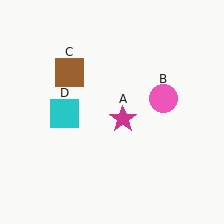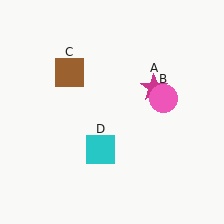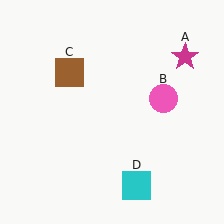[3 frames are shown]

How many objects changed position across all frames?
2 objects changed position: magenta star (object A), cyan square (object D).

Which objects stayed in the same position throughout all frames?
Pink circle (object B) and brown square (object C) remained stationary.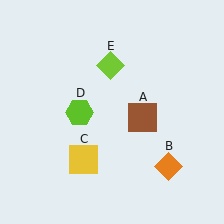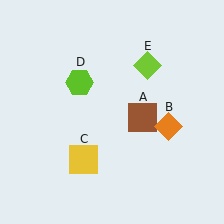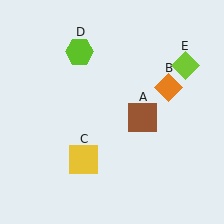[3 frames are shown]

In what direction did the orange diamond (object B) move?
The orange diamond (object B) moved up.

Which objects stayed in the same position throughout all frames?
Brown square (object A) and yellow square (object C) remained stationary.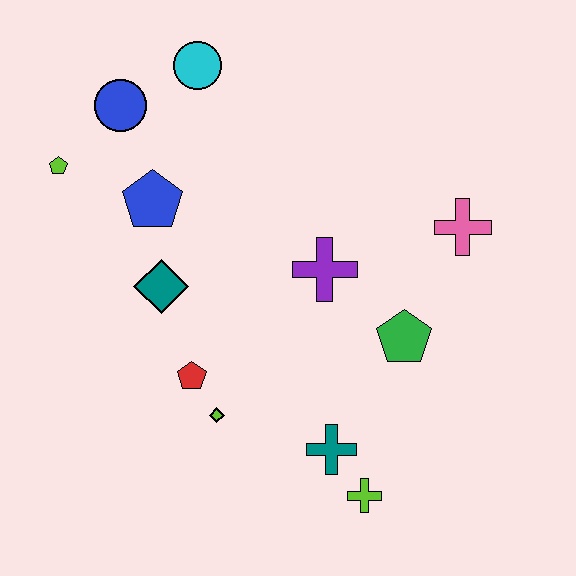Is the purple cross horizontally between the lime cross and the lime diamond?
Yes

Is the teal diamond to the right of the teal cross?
No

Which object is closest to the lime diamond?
The red pentagon is closest to the lime diamond.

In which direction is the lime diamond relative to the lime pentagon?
The lime diamond is below the lime pentagon.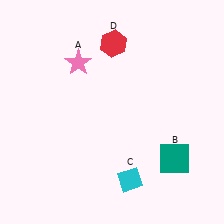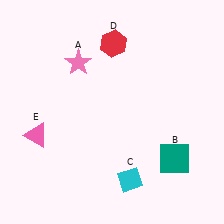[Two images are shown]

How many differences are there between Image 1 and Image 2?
There is 1 difference between the two images.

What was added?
A pink triangle (E) was added in Image 2.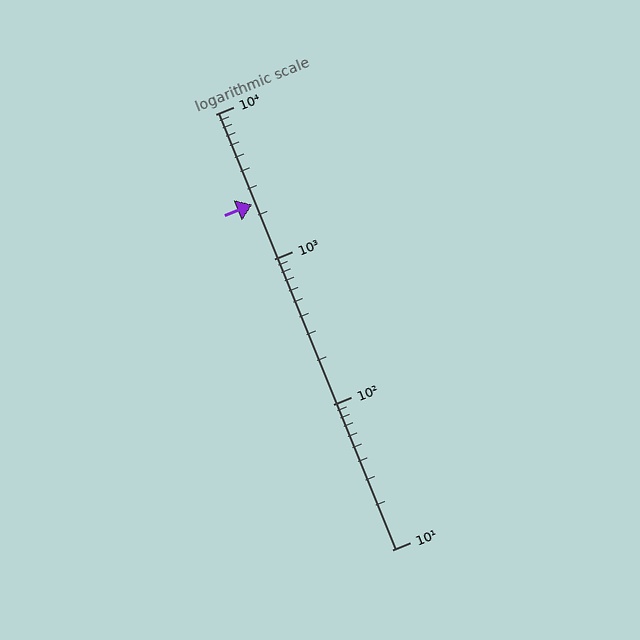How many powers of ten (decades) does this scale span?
The scale spans 3 decades, from 10 to 10000.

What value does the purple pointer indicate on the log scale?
The pointer indicates approximately 2400.